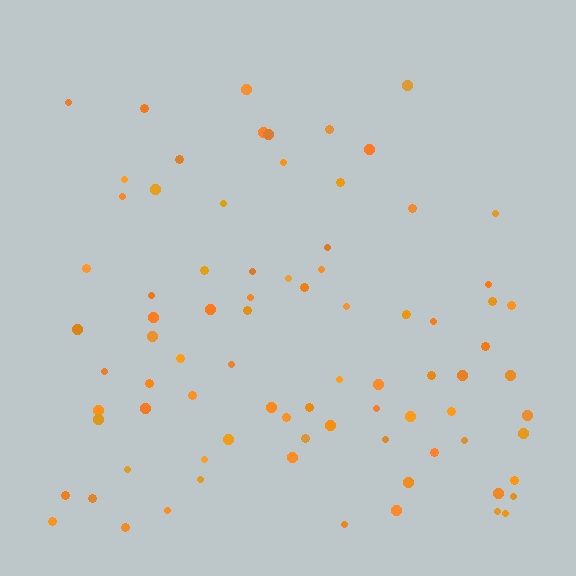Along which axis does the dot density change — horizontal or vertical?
Vertical.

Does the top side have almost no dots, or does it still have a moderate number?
Still a moderate number, just noticeably fewer than the bottom.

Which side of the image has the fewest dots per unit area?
The top.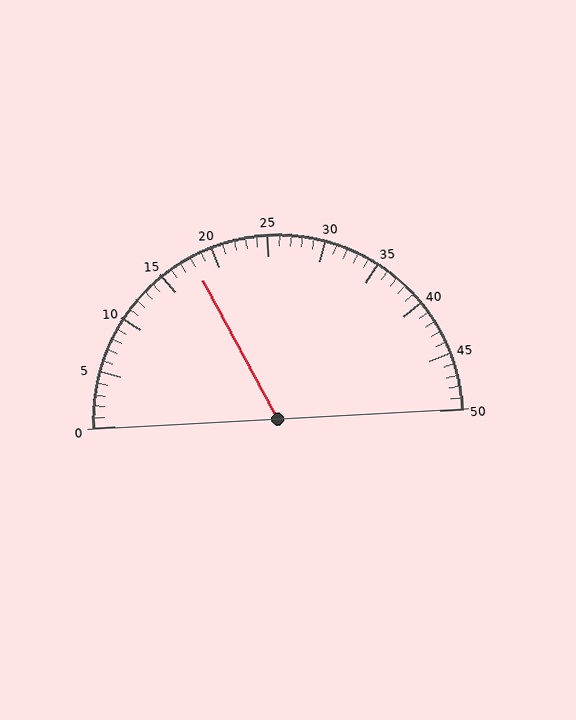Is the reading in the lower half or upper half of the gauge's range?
The reading is in the lower half of the range (0 to 50).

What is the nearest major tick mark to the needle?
The nearest major tick mark is 20.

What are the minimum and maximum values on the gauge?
The gauge ranges from 0 to 50.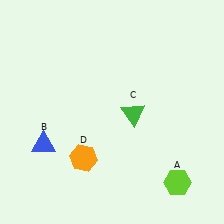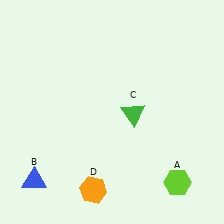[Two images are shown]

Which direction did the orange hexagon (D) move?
The orange hexagon (D) moved down.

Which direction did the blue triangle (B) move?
The blue triangle (B) moved down.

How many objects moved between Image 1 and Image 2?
2 objects moved between the two images.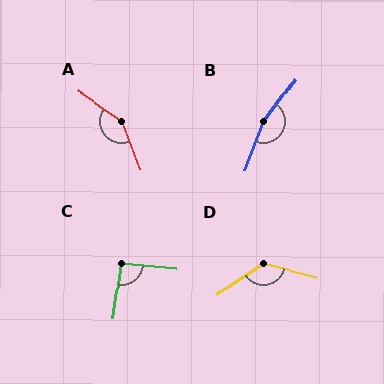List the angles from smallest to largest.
C (93°), D (131°), A (145°), B (163°).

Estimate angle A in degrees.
Approximately 145 degrees.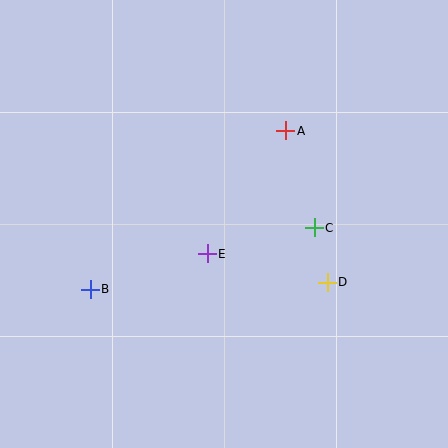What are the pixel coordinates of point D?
Point D is at (327, 282).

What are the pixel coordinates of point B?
Point B is at (90, 289).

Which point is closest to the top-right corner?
Point A is closest to the top-right corner.